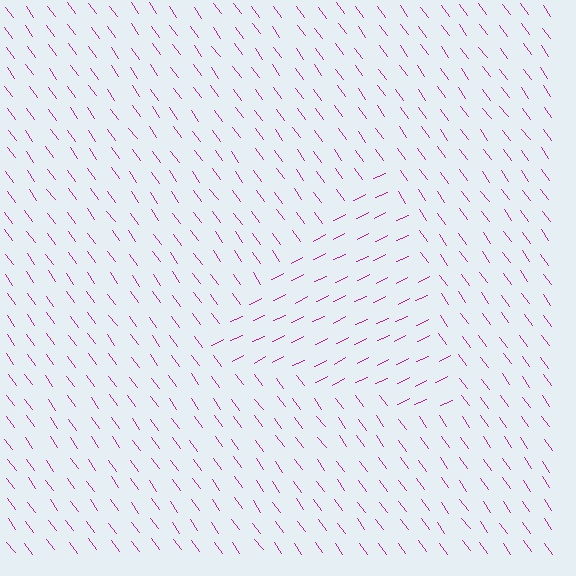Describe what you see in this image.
The image is filled with small magenta line segments. A triangle region in the image has lines oriented differently from the surrounding lines, creating a visible texture boundary.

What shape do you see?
I see a triangle.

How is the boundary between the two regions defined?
The boundary is defined purely by a change in line orientation (approximately 80 degrees difference). All lines are the same color and thickness.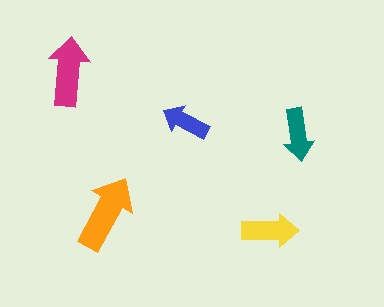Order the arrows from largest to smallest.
the orange one, the magenta one, the yellow one, the teal one, the blue one.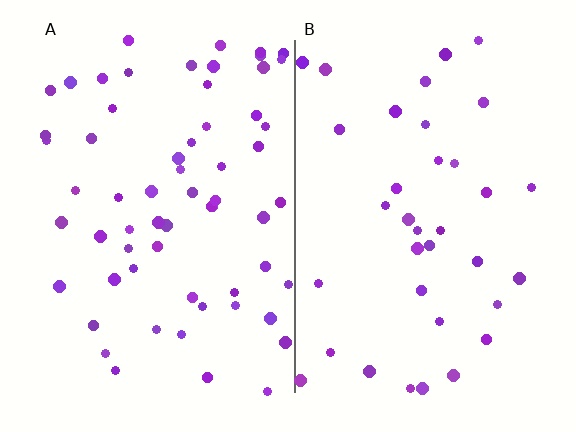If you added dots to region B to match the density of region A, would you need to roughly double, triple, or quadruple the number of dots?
Approximately double.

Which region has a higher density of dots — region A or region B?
A (the left).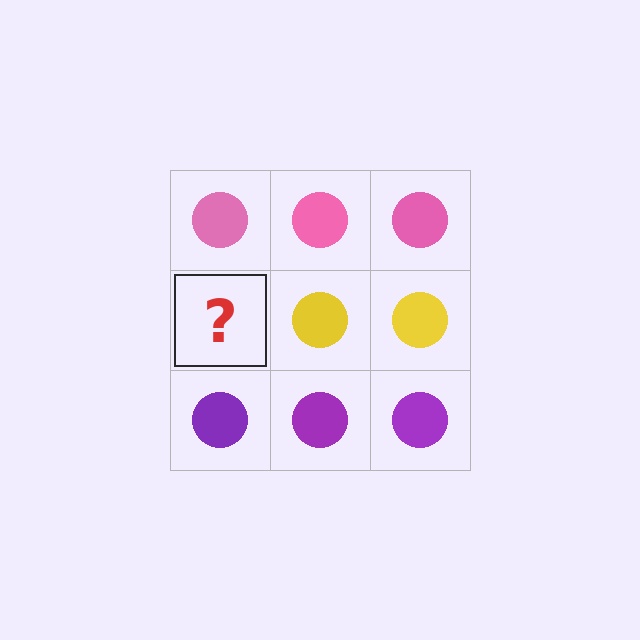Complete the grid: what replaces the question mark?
The question mark should be replaced with a yellow circle.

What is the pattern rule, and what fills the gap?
The rule is that each row has a consistent color. The gap should be filled with a yellow circle.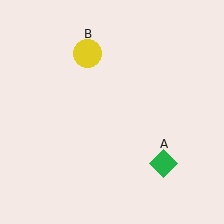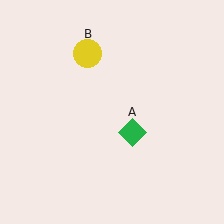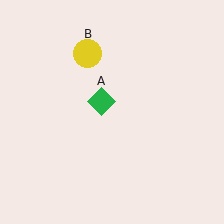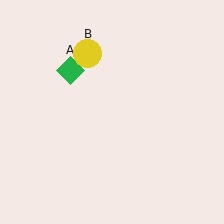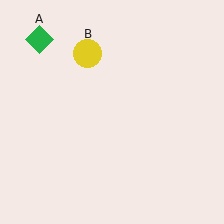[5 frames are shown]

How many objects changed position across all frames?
1 object changed position: green diamond (object A).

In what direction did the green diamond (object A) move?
The green diamond (object A) moved up and to the left.